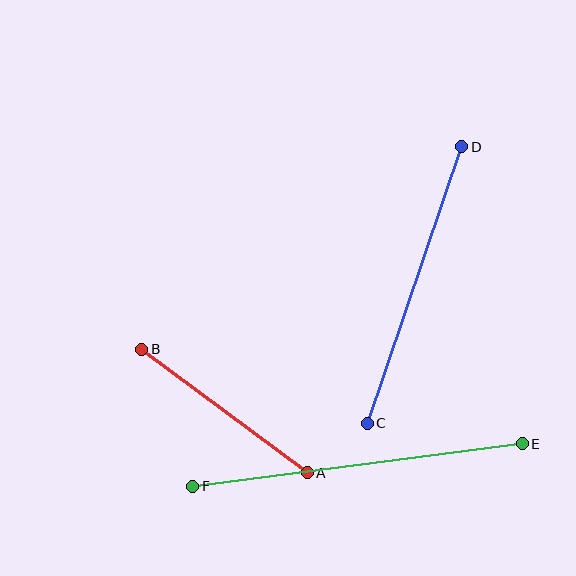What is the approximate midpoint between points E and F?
The midpoint is at approximately (358, 465) pixels.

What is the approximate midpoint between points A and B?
The midpoint is at approximately (225, 411) pixels.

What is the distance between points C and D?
The distance is approximately 292 pixels.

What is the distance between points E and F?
The distance is approximately 332 pixels.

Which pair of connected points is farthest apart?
Points E and F are farthest apart.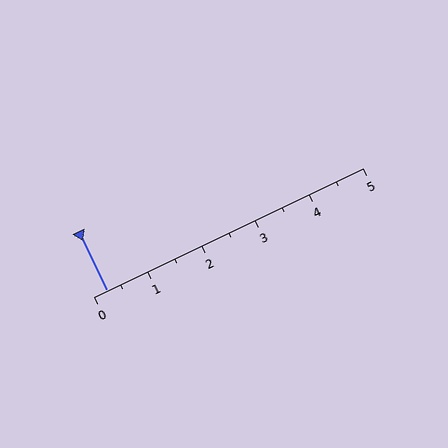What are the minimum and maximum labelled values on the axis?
The axis runs from 0 to 5.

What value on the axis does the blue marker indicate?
The marker indicates approximately 0.2.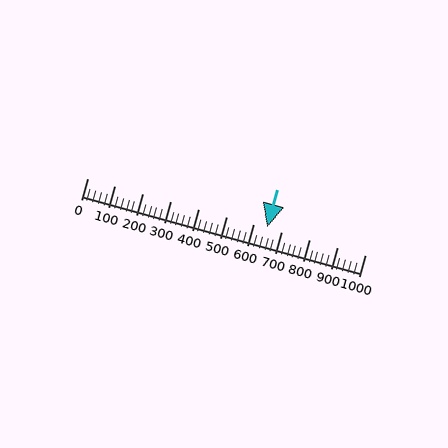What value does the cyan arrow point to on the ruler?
The cyan arrow points to approximately 648.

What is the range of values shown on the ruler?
The ruler shows values from 0 to 1000.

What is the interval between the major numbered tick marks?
The major tick marks are spaced 100 units apart.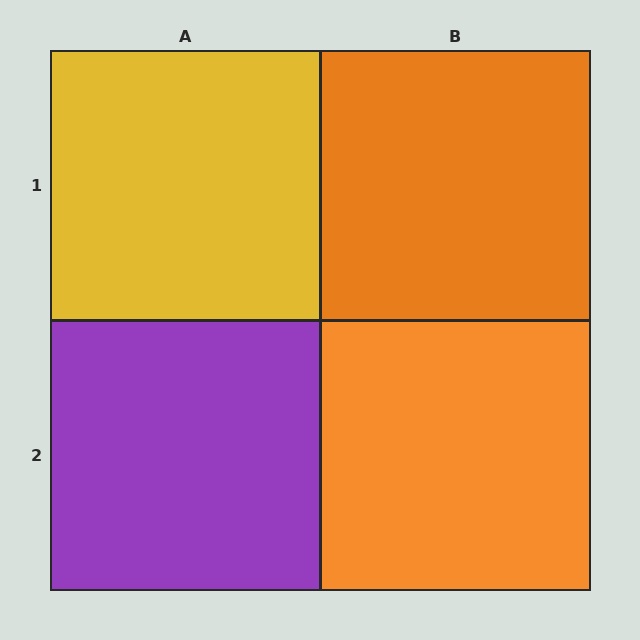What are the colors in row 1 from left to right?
Yellow, orange.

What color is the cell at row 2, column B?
Orange.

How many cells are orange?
2 cells are orange.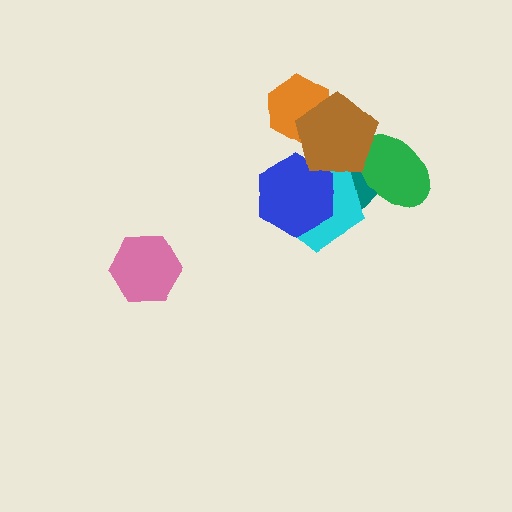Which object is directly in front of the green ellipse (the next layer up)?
The cyan pentagon is directly in front of the green ellipse.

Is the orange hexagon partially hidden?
Yes, it is partially covered by another shape.